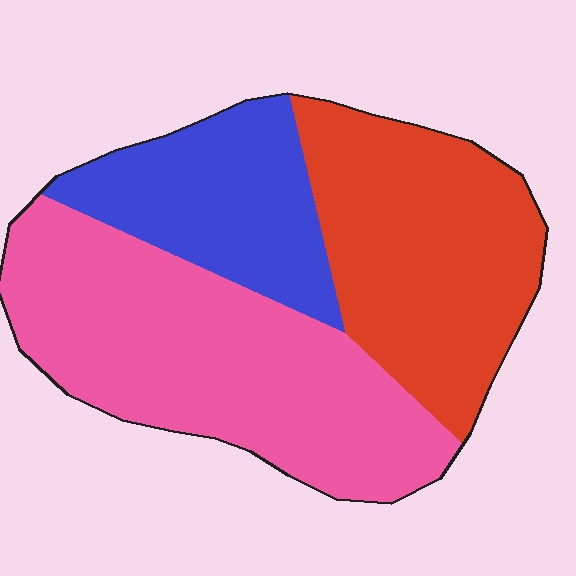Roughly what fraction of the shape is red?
Red takes up about one third (1/3) of the shape.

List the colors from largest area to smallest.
From largest to smallest: pink, red, blue.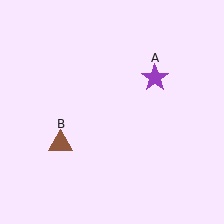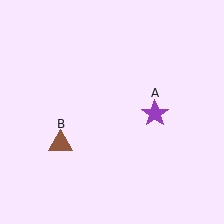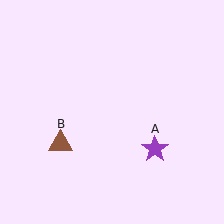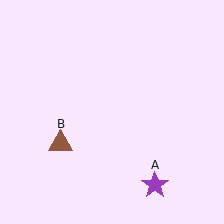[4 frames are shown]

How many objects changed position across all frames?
1 object changed position: purple star (object A).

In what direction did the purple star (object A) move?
The purple star (object A) moved down.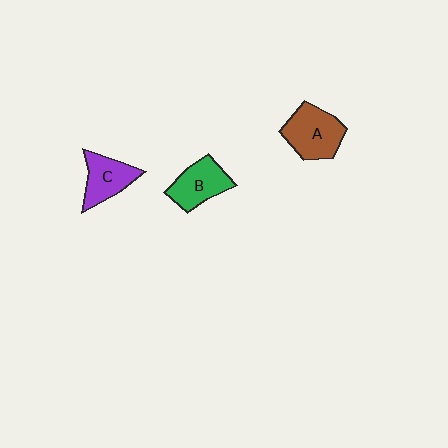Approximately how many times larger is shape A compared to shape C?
Approximately 1.3 times.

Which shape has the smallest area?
Shape C (purple).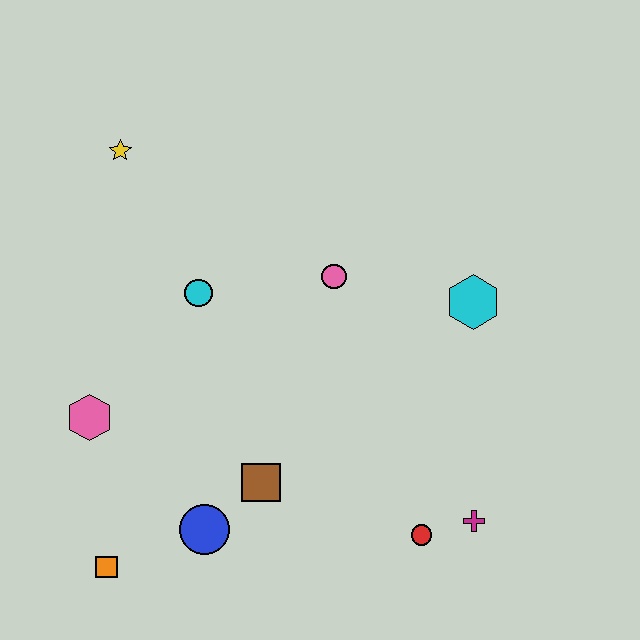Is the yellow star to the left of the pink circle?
Yes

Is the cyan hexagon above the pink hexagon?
Yes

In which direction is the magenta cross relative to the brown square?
The magenta cross is to the right of the brown square.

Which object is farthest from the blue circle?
The yellow star is farthest from the blue circle.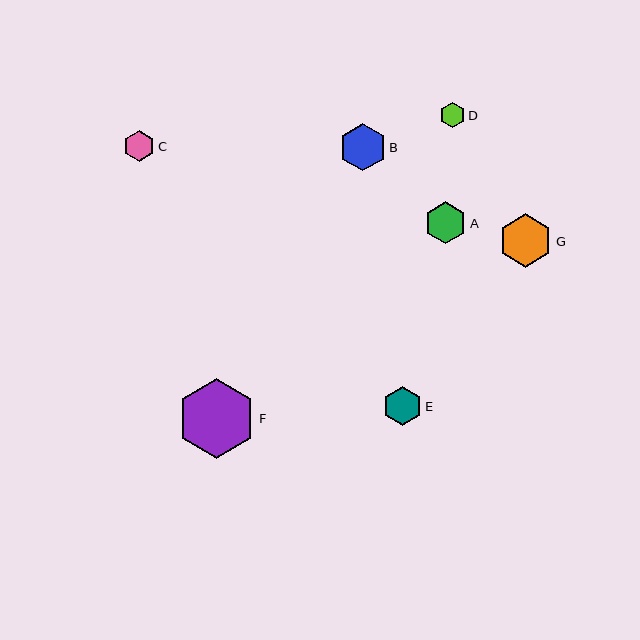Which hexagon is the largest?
Hexagon F is the largest with a size of approximately 79 pixels.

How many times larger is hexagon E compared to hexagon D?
Hexagon E is approximately 1.5 times the size of hexagon D.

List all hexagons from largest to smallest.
From largest to smallest: F, G, B, A, E, C, D.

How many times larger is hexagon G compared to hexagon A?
Hexagon G is approximately 1.3 times the size of hexagon A.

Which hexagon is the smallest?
Hexagon D is the smallest with a size of approximately 25 pixels.